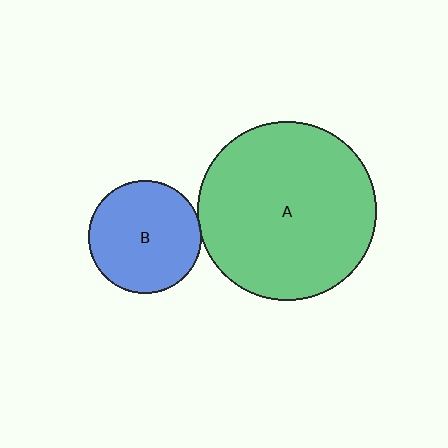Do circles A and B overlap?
Yes.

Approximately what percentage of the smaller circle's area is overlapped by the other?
Approximately 5%.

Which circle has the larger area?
Circle A (green).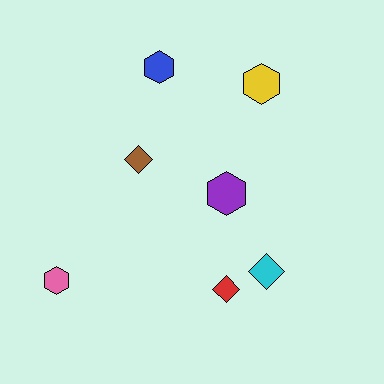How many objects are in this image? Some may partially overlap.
There are 7 objects.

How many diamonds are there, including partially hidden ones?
There are 3 diamonds.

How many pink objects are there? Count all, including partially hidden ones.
There is 1 pink object.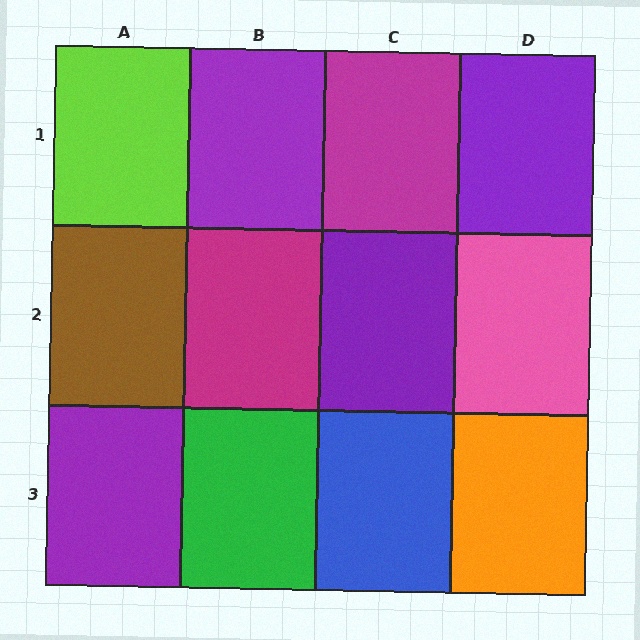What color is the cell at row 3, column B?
Green.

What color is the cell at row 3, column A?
Purple.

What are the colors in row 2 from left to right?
Brown, magenta, purple, pink.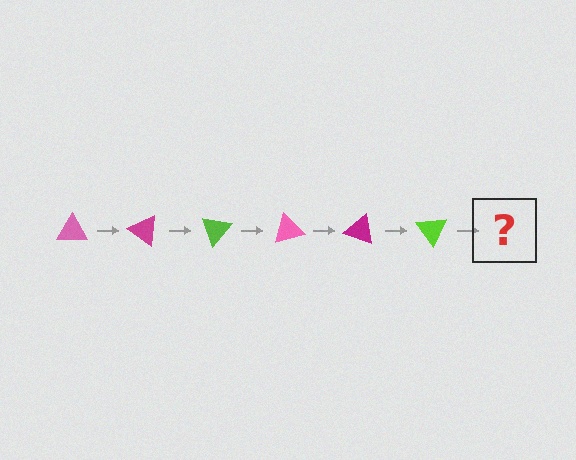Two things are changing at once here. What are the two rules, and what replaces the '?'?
The two rules are that it rotates 35 degrees each step and the color cycles through pink, magenta, and lime. The '?' should be a pink triangle, rotated 210 degrees from the start.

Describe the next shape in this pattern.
It should be a pink triangle, rotated 210 degrees from the start.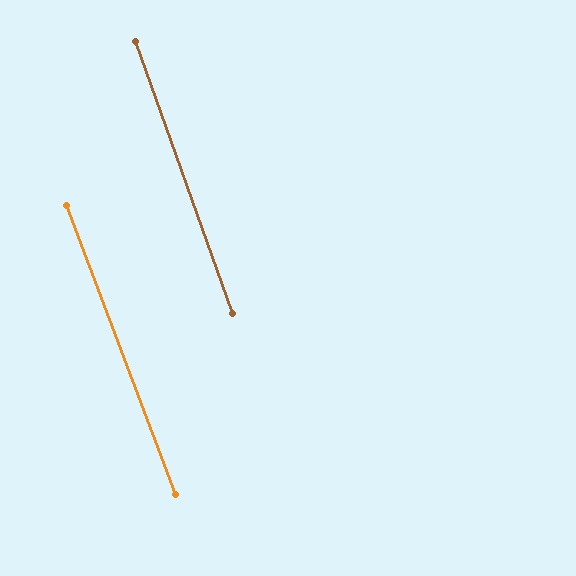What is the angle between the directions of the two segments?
Approximately 1 degree.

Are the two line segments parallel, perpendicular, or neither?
Parallel — their directions differ by only 0.8°.